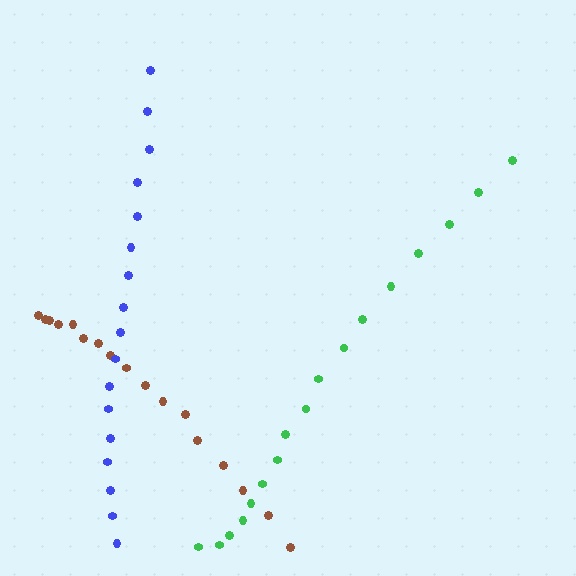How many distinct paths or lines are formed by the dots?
There are 3 distinct paths.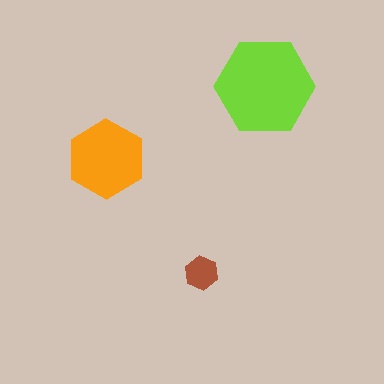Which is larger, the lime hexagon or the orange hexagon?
The lime one.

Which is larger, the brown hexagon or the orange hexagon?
The orange one.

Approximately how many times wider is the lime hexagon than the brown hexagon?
About 3 times wider.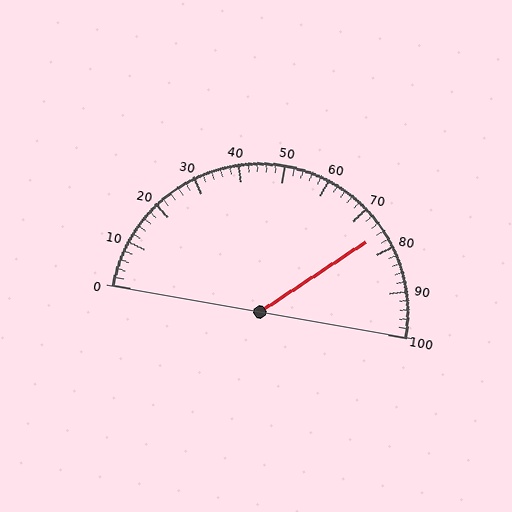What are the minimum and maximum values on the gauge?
The gauge ranges from 0 to 100.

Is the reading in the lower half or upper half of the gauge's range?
The reading is in the upper half of the range (0 to 100).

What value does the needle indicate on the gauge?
The needle indicates approximately 76.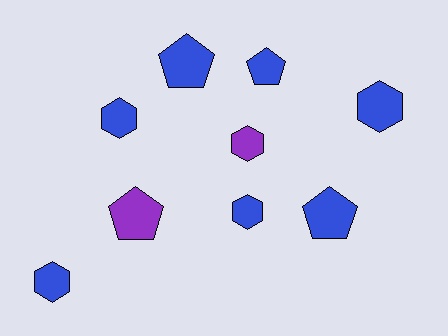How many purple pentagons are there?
There is 1 purple pentagon.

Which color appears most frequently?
Blue, with 7 objects.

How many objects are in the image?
There are 9 objects.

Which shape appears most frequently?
Hexagon, with 5 objects.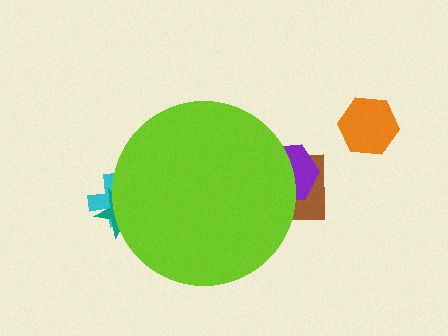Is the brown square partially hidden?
Yes, the brown square is partially hidden behind the lime circle.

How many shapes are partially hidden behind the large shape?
4 shapes are partially hidden.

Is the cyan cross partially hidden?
Yes, the cyan cross is partially hidden behind the lime circle.